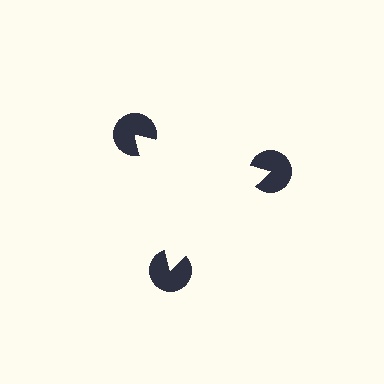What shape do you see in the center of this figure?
An illusory triangle — its edges are inferred from the aligned wedge cuts in the pac-man discs, not physically drawn.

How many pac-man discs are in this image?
There are 3 — one at each vertex of the illusory triangle.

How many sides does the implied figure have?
3 sides.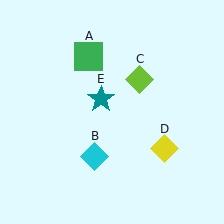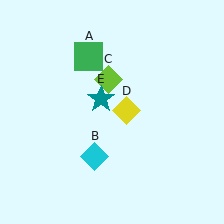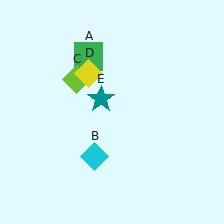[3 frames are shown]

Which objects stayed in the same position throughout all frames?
Green square (object A) and cyan diamond (object B) and teal star (object E) remained stationary.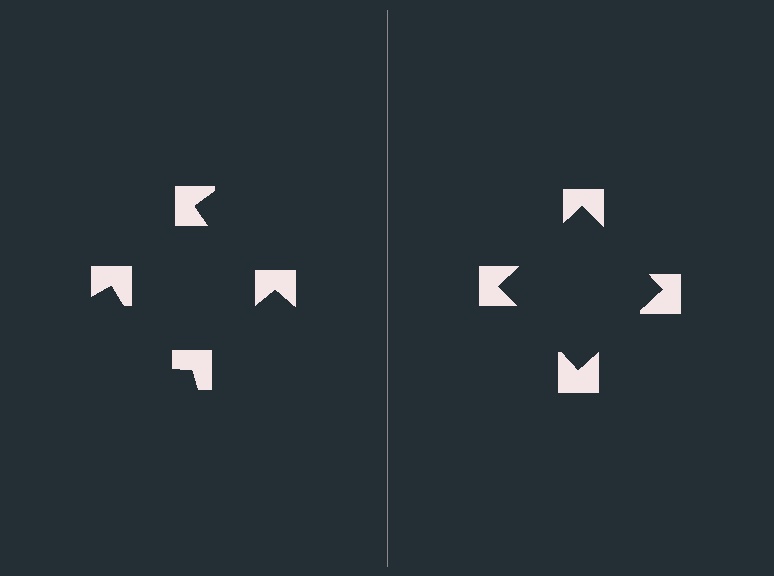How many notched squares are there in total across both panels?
8 — 4 on each side.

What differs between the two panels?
The notched squares are positioned identically on both sides; only the wedge orientations differ. On the right they align to a square; on the left they are misaligned.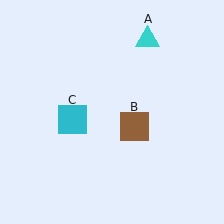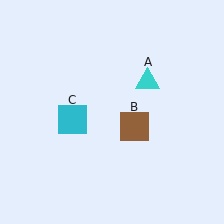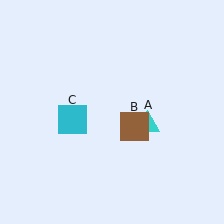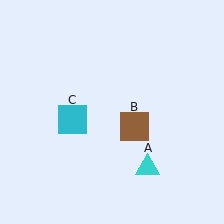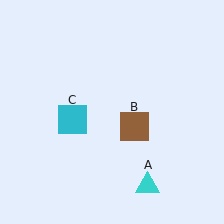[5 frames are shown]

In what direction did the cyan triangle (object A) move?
The cyan triangle (object A) moved down.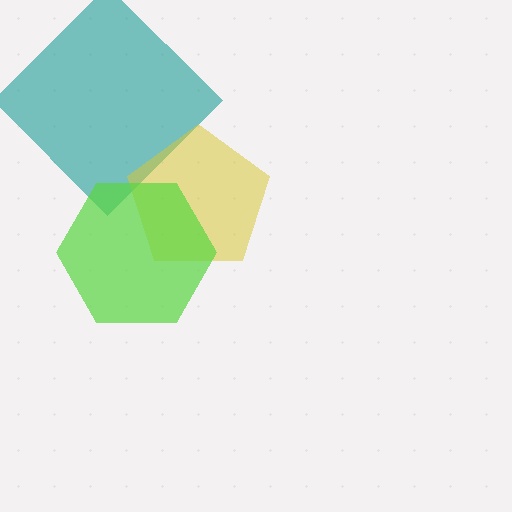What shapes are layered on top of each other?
The layered shapes are: a teal diamond, a yellow pentagon, a lime hexagon.